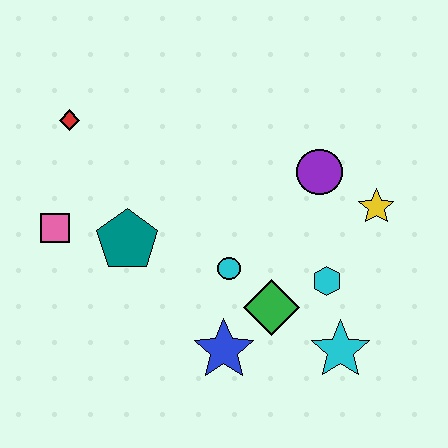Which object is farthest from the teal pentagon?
The yellow star is farthest from the teal pentagon.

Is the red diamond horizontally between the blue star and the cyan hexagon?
No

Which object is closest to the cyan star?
The cyan hexagon is closest to the cyan star.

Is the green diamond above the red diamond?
No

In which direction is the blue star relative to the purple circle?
The blue star is below the purple circle.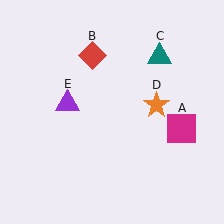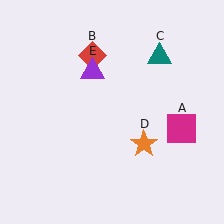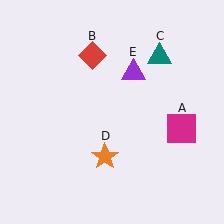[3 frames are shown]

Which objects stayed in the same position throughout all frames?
Magenta square (object A) and red diamond (object B) and teal triangle (object C) remained stationary.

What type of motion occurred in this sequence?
The orange star (object D), purple triangle (object E) rotated clockwise around the center of the scene.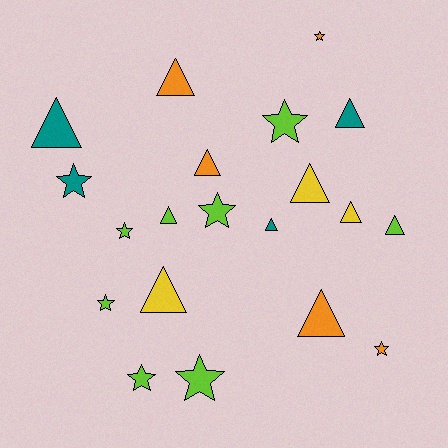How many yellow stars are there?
There are no yellow stars.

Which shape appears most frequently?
Triangle, with 11 objects.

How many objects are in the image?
There are 20 objects.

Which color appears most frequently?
Lime, with 8 objects.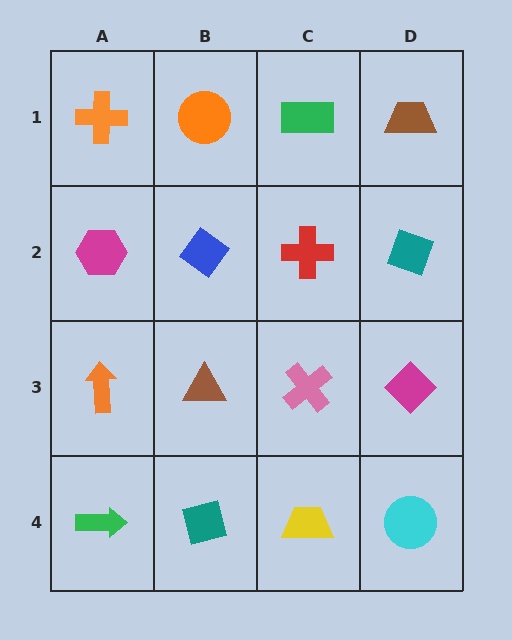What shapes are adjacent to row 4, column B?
A brown triangle (row 3, column B), a green arrow (row 4, column A), a yellow trapezoid (row 4, column C).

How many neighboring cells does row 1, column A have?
2.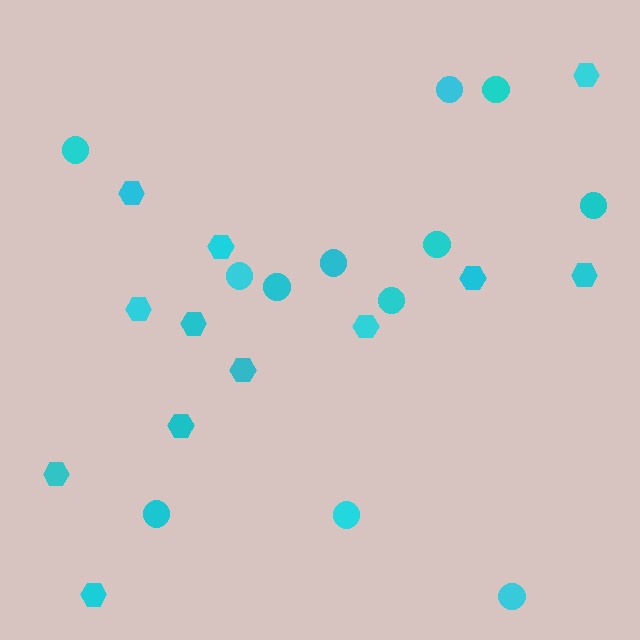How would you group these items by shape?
There are 2 groups: one group of hexagons (12) and one group of circles (12).